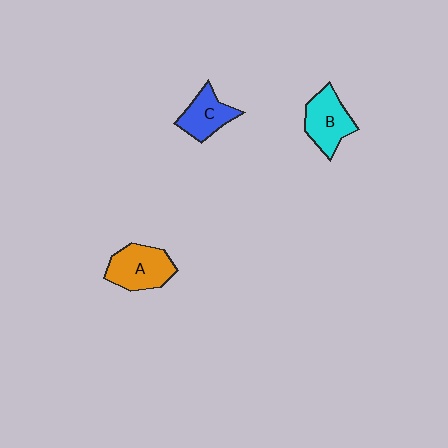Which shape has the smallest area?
Shape C (blue).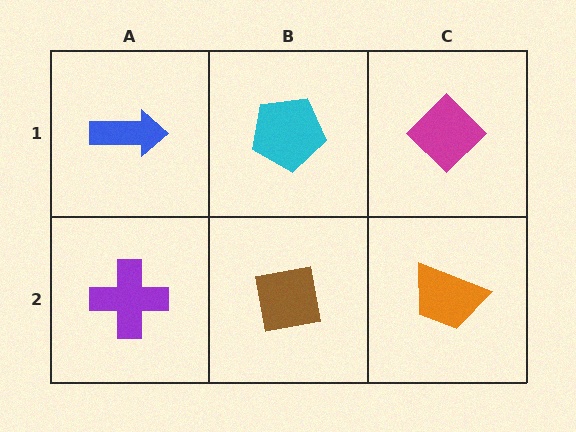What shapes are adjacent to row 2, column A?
A blue arrow (row 1, column A), a brown square (row 2, column B).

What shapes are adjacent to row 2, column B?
A cyan pentagon (row 1, column B), a purple cross (row 2, column A), an orange trapezoid (row 2, column C).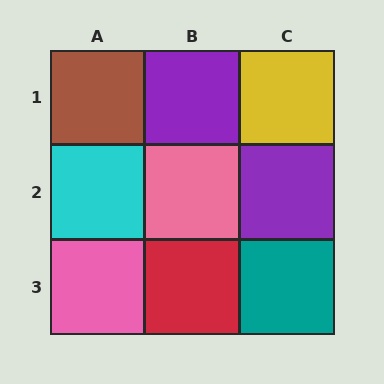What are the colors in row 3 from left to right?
Pink, red, teal.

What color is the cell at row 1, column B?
Purple.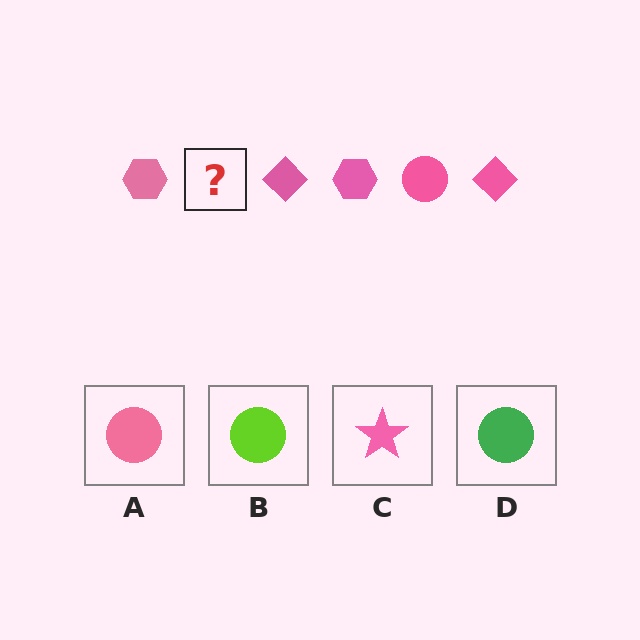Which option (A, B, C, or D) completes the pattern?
A.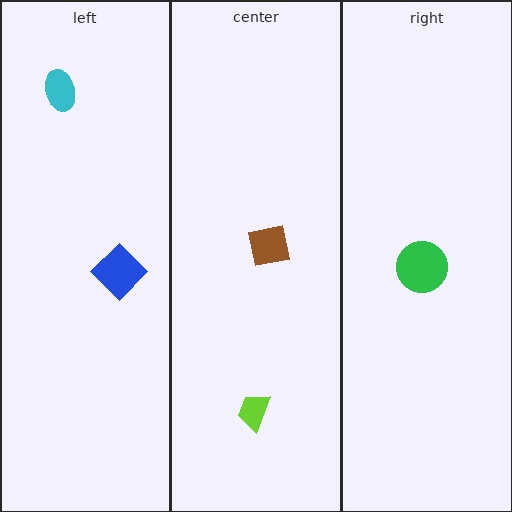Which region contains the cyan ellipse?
The left region.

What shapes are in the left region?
The blue diamond, the cyan ellipse.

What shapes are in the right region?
The green circle.